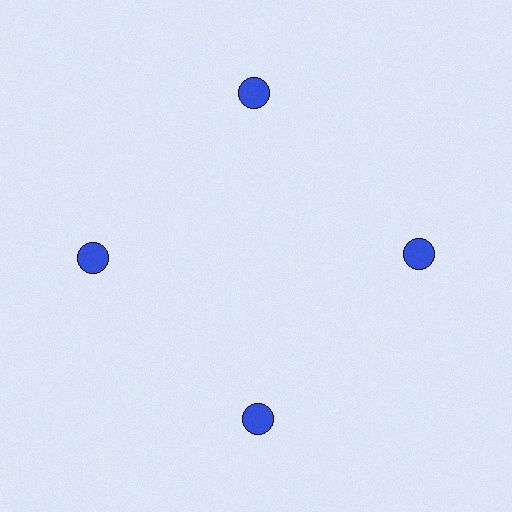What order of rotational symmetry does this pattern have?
This pattern has 4-fold rotational symmetry.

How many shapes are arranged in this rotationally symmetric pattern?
There are 4 shapes, arranged in 4 groups of 1.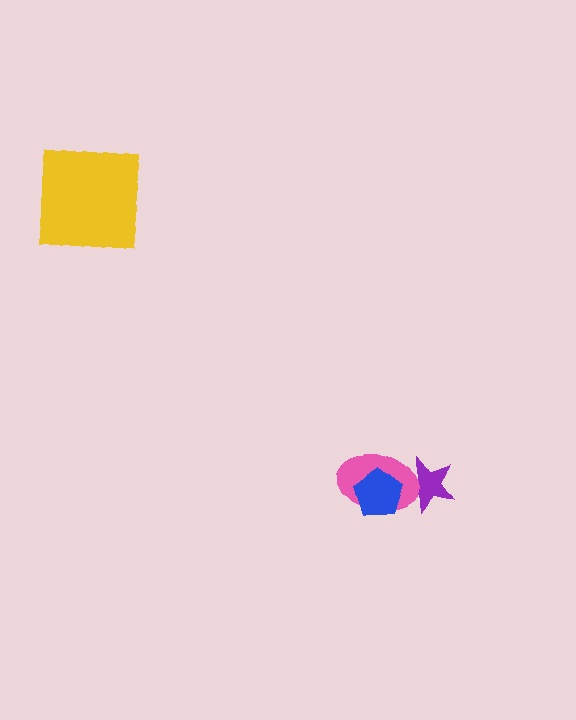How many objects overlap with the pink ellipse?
2 objects overlap with the pink ellipse.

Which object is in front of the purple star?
The pink ellipse is in front of the purple star.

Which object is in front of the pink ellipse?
The blue pentagon is in front of the pink ellipse.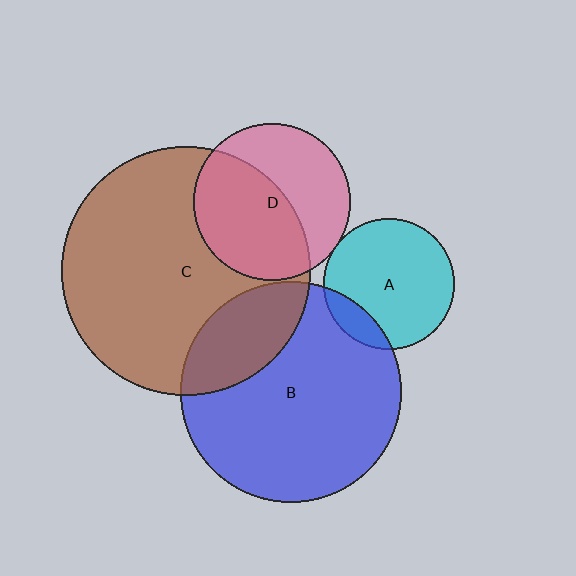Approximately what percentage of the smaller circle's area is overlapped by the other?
Approximately 25%.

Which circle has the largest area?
Circle C (brown).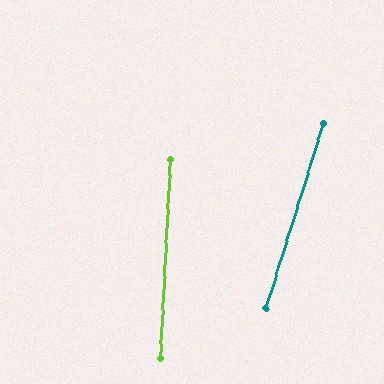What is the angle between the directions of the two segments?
Approximately 15 degrees.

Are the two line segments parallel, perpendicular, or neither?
Neither parallel nor perpendicular — they differ by about 15°.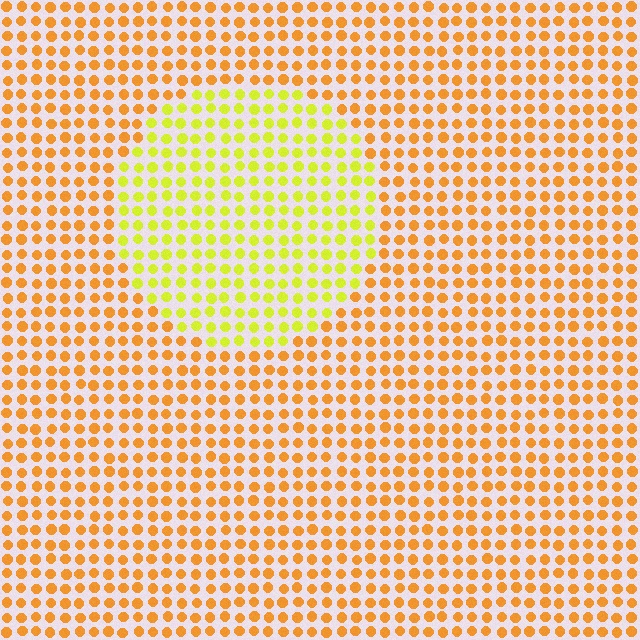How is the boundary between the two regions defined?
The boundary is defined purely by a slight shift in hue (about 37 degrees). Spacing, size, and orientation are identical on both sides.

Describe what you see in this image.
The image is filled with small orange elements in a uniform arrangement. A circle-shaped region is visible where the elements are tinted to a slightly different hue, forming a subtle color boundary.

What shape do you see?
I see a circle.